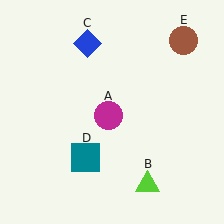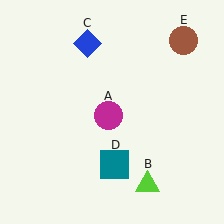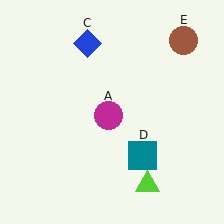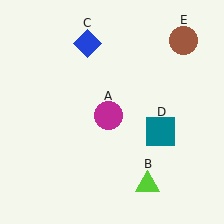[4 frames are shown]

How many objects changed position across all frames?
1 object changed position: teal square (object D).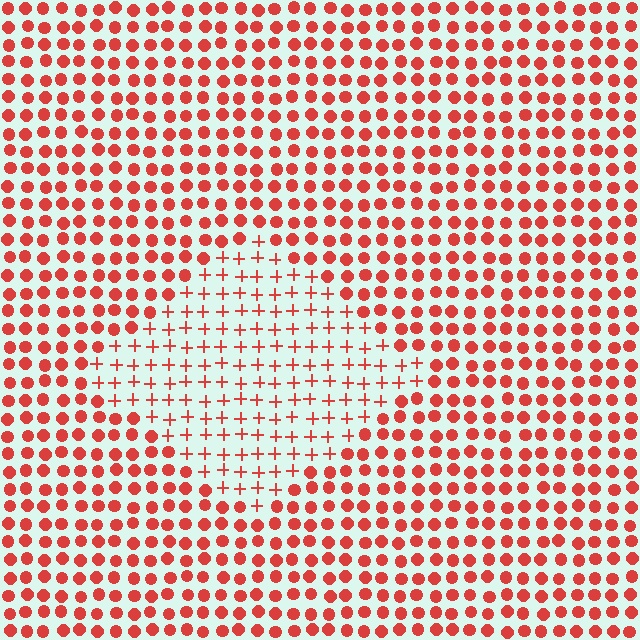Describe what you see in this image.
The image is filled with small red elements arranged in a uniform grid. A diamond-shaped region contains plus signs, while the surrounding area contains circles. The boundary is defined purely by the change in element shape.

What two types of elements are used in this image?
The image uses plus signs inside the diamond region and circles outside it.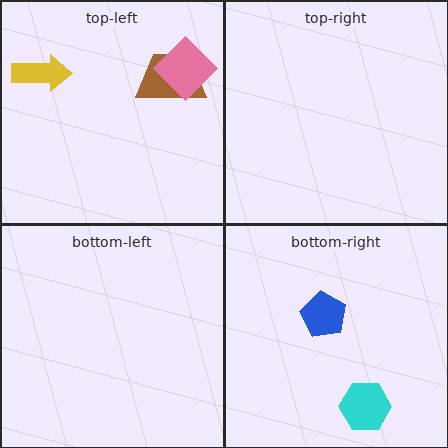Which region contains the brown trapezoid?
The top-left region.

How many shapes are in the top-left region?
3.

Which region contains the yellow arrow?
The top-left region.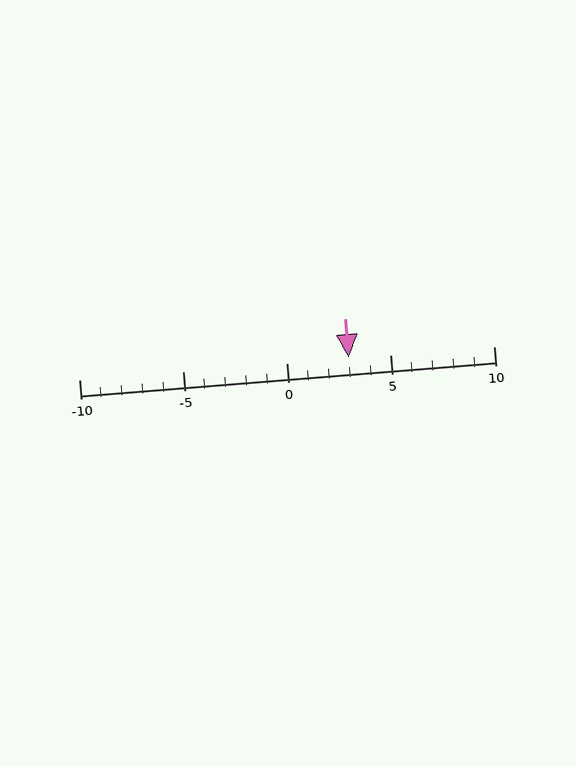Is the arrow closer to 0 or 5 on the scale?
The arrow is closer to 5.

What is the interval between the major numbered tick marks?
The major tick marks are spaced 5 units apart.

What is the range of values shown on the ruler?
The ruler shows values from -10 to 10.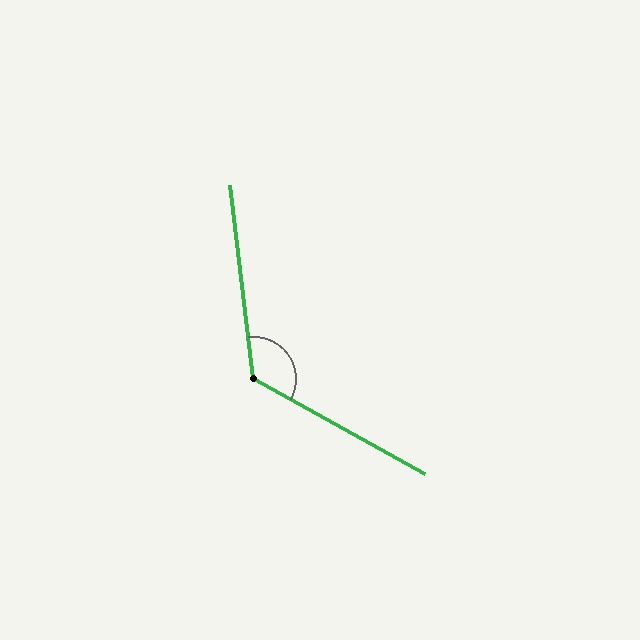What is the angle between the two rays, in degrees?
Approximately 126 degrees.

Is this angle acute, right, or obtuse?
It is obtuse.